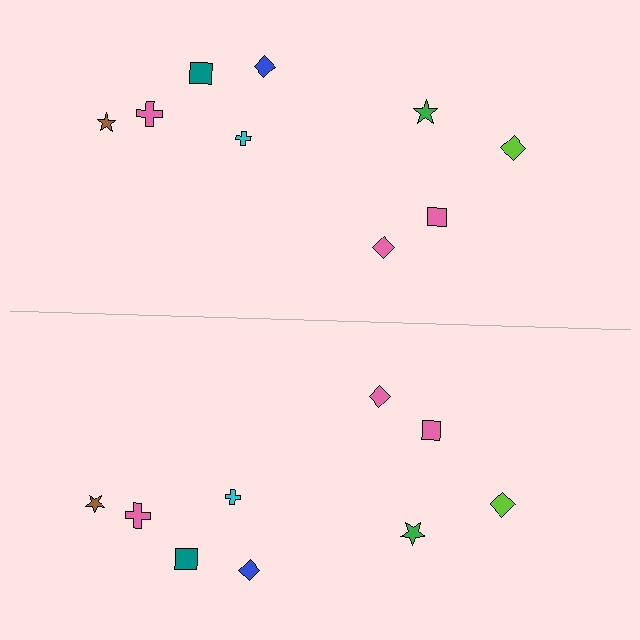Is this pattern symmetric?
Yes, this pattern has bilateral (reflection) symmetry.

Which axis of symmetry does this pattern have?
The pattern has a horizontal axis of symmetry running through the center of the image.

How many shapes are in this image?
There are 18 shapes in this image.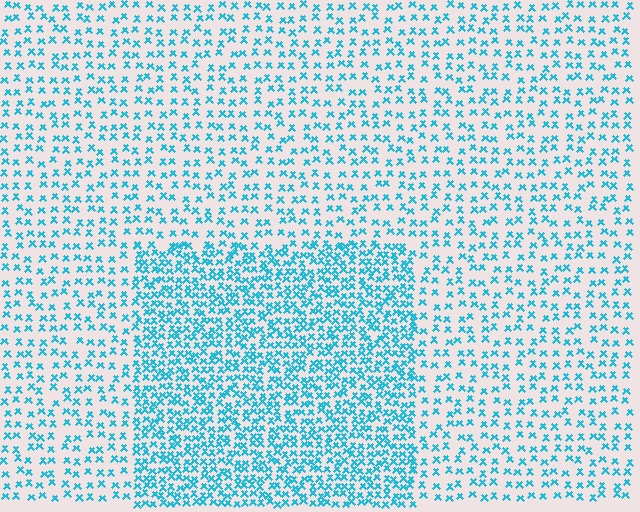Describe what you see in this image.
The image contains small cyan elements arranged at two different densities. A rectangle-shaped region is visible where the elements are more densely packed than the surrounding area.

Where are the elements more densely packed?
The elements are more densely packed inside the rectangle boundary.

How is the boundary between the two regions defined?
The boundary is defined by a change in element density (approximately 2.1x ratio). All elements are the same color, size, and shape.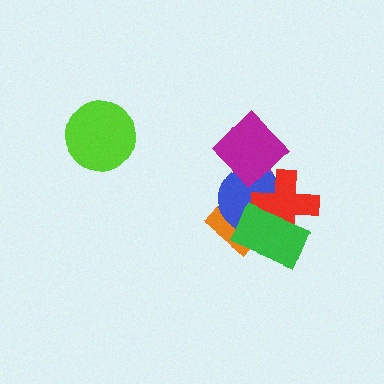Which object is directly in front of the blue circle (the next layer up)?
The red cross is directly in front of the blue circle.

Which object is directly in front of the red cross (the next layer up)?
The green rectangle is directly in front of the red cross.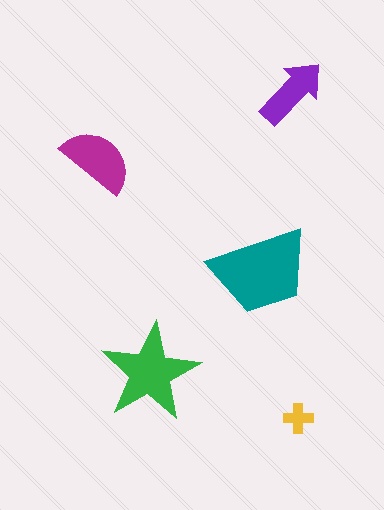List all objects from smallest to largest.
The yellow cross, the purple arrow, the magenta semicircle, the green star, the teal trapezoid.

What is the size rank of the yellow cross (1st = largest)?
5th.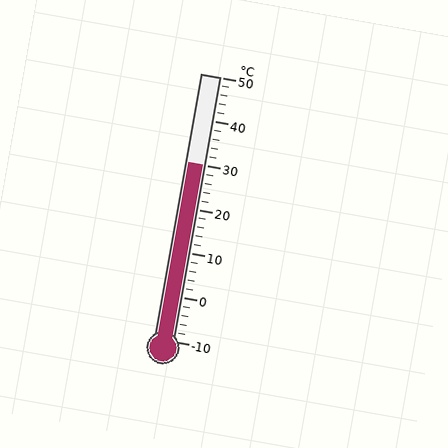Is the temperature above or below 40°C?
The temperature is below 40°C.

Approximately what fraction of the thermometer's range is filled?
The thermometer is filled to approximately 65% of its range.